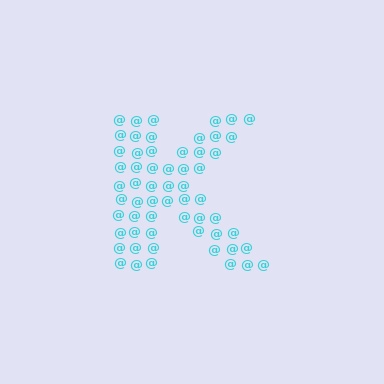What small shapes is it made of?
It is made of small at signs.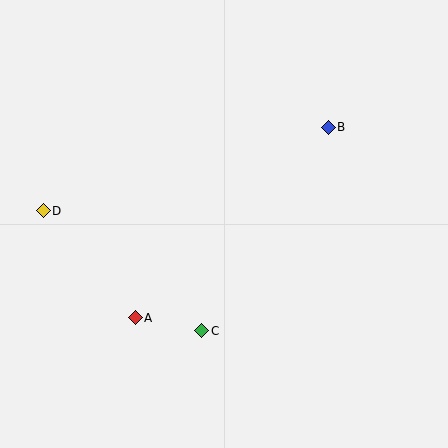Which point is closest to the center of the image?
Point C at (202, 331) is closest to the center.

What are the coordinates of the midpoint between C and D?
The midpoint between C and D is at (123, 271).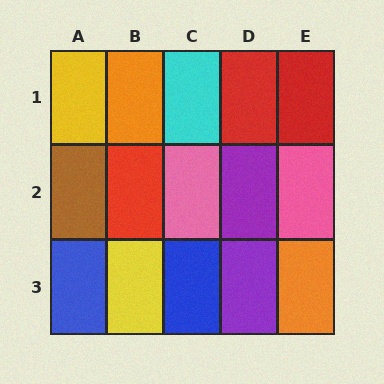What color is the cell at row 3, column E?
Orange.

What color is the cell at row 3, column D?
Purple.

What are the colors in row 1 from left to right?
Yellow, orange, cyan, red, red.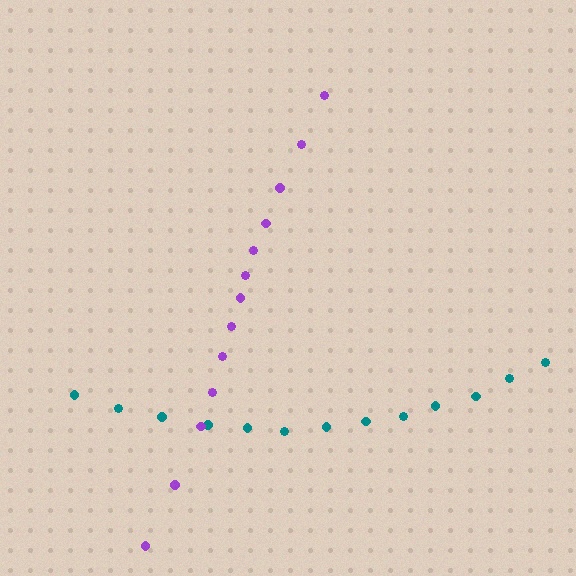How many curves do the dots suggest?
There are 2 distinct paths.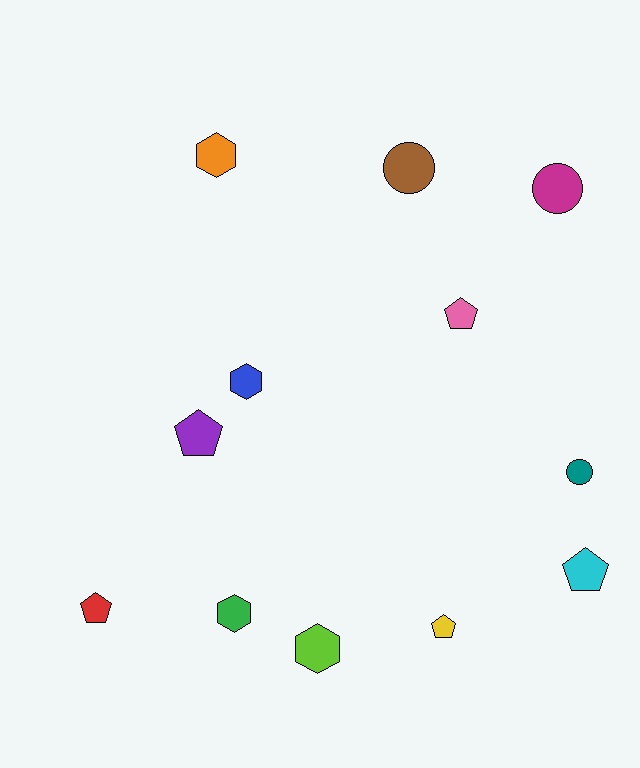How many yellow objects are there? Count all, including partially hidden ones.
There is 1 yellow object.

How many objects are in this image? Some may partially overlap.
There are 12 objects.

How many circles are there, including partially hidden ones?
There are 3 circles.